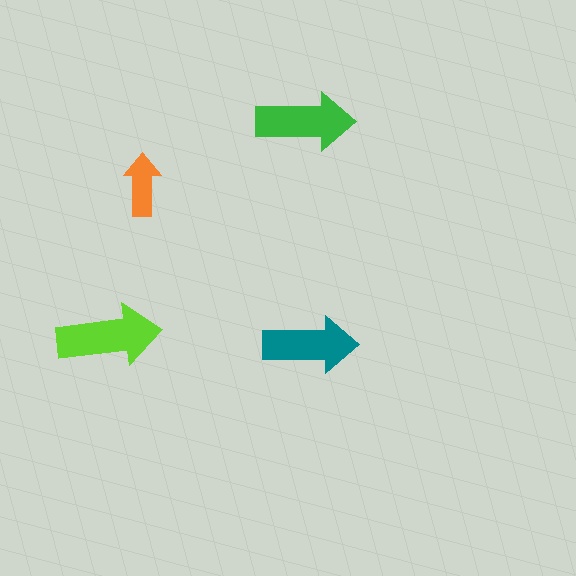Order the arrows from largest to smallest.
the lime one, the green one, the teal one, the orange one.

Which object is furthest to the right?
The teal arrow is rightmost.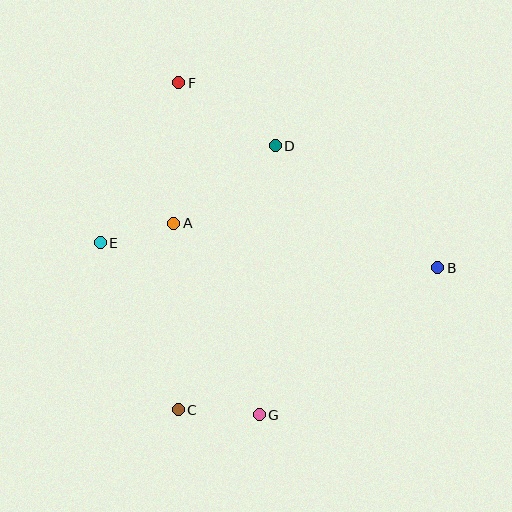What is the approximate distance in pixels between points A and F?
The distance between A and F is approximately 141 pixels.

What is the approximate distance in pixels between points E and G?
The distance between E and G is approximately 234 pixels.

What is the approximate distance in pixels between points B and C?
The distance between B and C is approximately 296 pixels.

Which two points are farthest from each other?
Points F and G are farthest from each other.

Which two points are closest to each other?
Points A and E are closest to each other.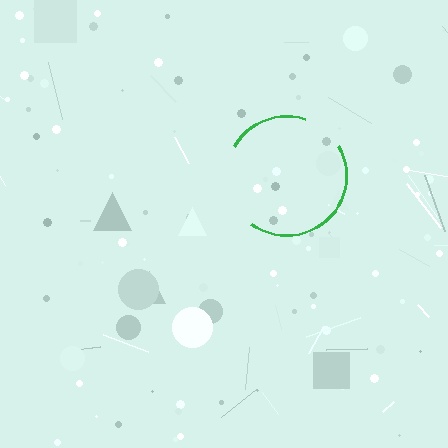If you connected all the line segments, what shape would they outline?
They would outline a circle.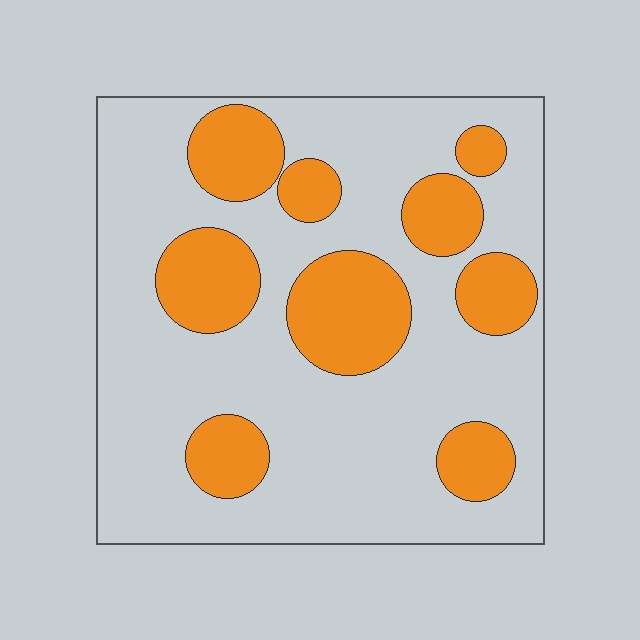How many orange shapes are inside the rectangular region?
9.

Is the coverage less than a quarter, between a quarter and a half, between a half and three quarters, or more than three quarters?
Between a quarter and a half.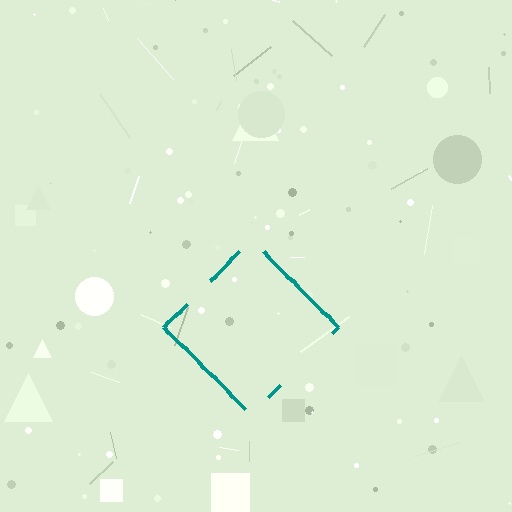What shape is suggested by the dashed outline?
The dashed outline suggests a diamond.